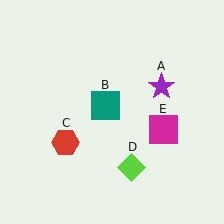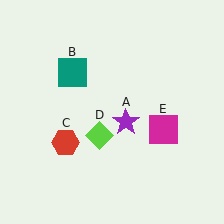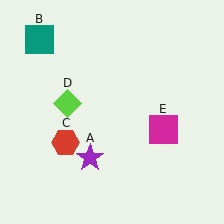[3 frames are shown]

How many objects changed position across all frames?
3 objects changed position: purple star (object A), teal square (object B), lime diamond (object D).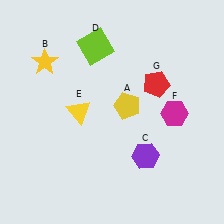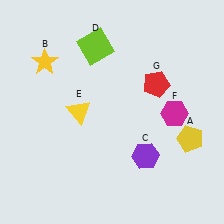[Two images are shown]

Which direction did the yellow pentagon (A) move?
The yellow pentagon (A) moved right.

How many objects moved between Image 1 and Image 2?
1 object moved between the two images.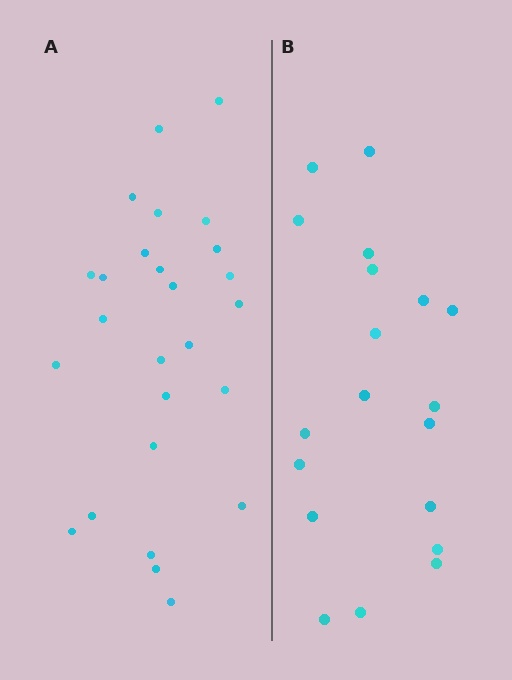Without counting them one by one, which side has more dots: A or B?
Region A (the left region) has more dots.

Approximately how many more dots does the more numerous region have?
Region A has roughly 8 or so more dots than region B.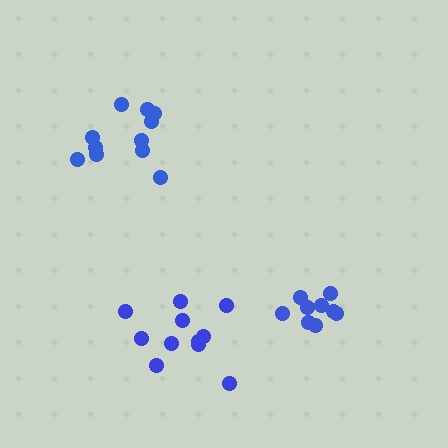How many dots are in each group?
Group 1: 11 dots, Group 2: 11 dots, Group 3: 9 dots (31 total).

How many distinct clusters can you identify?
There are 3 distinct clusters.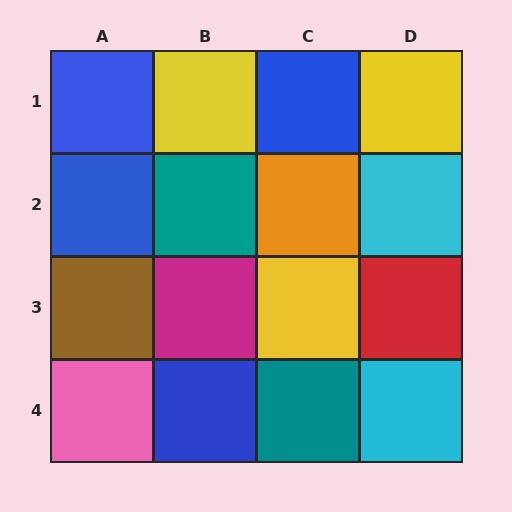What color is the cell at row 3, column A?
Brown.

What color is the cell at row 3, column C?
Yellow.